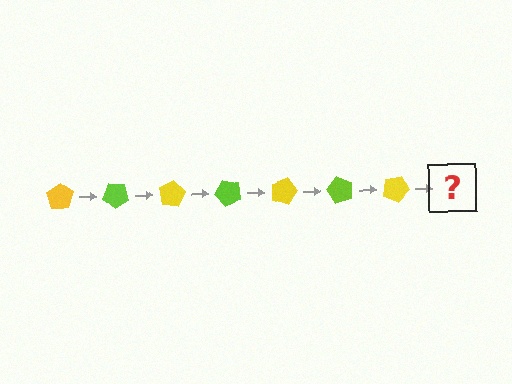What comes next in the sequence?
The next element should be a lime pentagon, rotated 280 degrees from the start.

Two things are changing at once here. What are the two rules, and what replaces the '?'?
The two rules are that it rotates 40 degrees each step and the color cycles through yellow and lime. The '?' should be a lime pentagon, rotated 280 degrees from the start.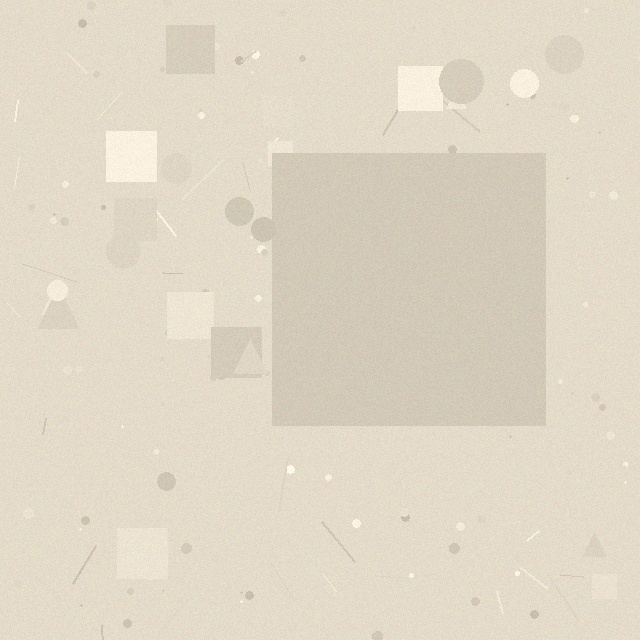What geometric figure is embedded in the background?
A square is embedded in the background.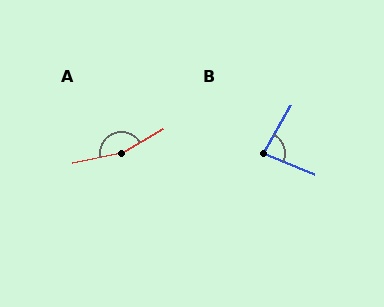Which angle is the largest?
A, at approximately 161 degrees.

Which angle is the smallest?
B, at approximately 83 degrees.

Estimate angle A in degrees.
Approximately 161 degrees.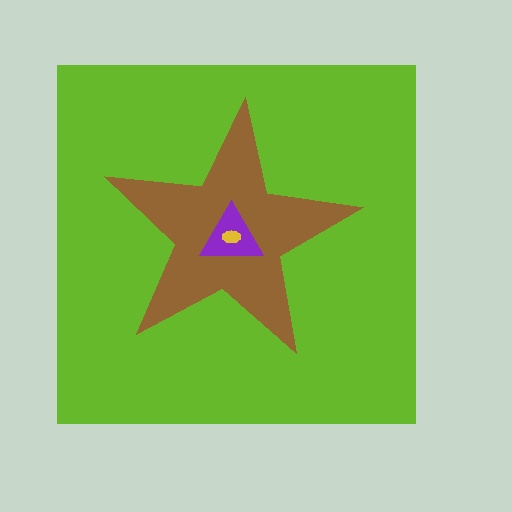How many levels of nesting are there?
4.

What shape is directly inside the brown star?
The purple triangle.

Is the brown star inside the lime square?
Yes.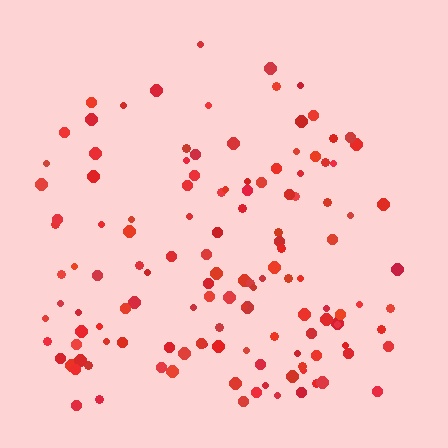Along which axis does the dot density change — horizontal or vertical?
Vertical.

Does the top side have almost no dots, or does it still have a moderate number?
Still a moderate number, just noticeably fewer than the bottom.